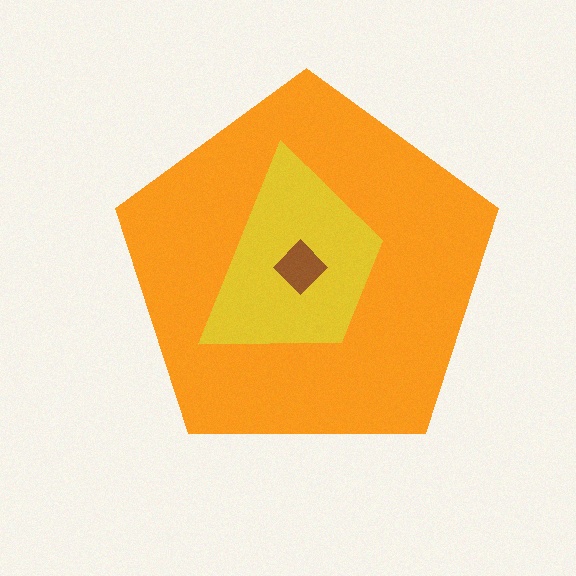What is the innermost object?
The brown diamond.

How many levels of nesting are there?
3.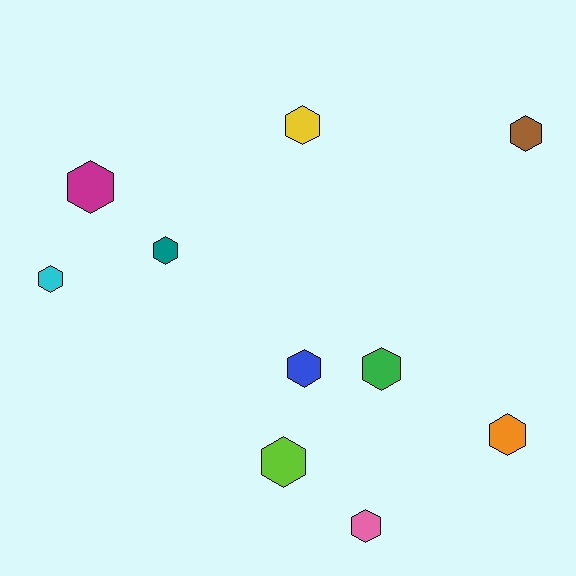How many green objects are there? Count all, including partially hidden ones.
There is 1 green object.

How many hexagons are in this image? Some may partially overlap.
There are 10 hexagons.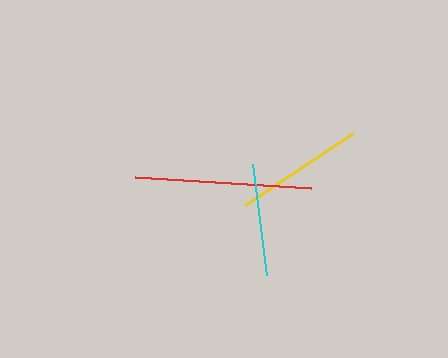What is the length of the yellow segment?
The yellow segment is approximately 130 pixels long.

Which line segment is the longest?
The red line is the longest at approximately 177 pixels.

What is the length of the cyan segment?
The cyan segment is approximately 111 pixels long.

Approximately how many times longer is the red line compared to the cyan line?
The red line is approximately 1.6 times the length of the cyan line.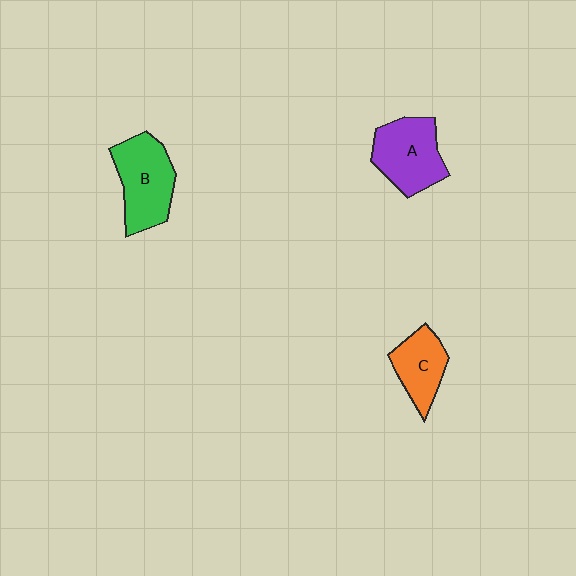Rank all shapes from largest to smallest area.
From largest to smallest: B (green), A (purple), C (orange).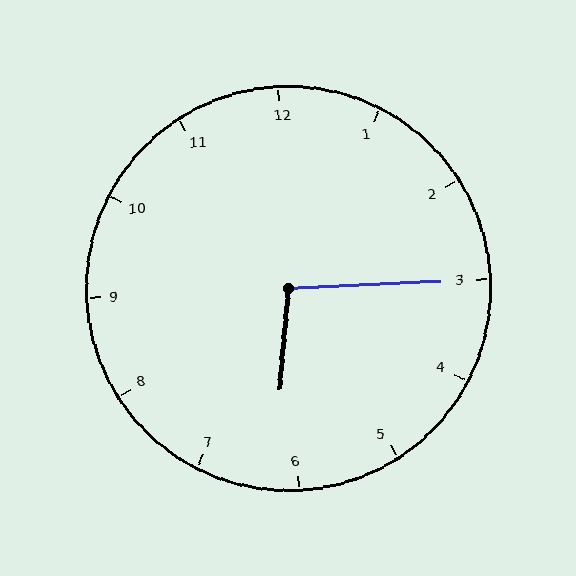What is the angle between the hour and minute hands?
Approximately 98 degrees.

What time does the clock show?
6:15.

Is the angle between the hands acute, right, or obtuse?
It is obtuse.